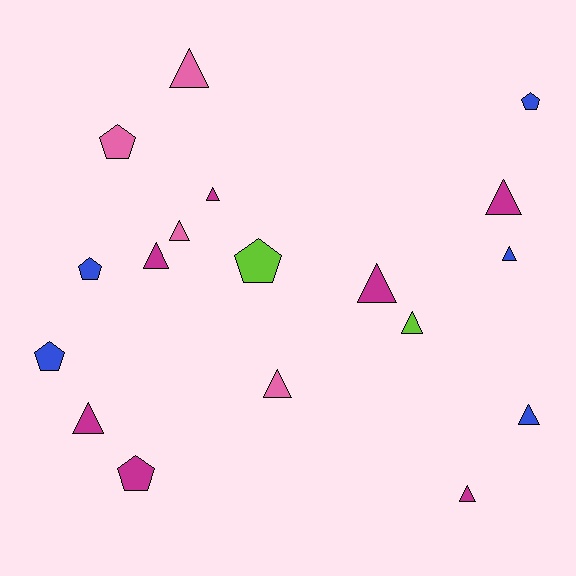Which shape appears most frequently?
Triangle, with 12 objects.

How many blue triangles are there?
There are 2 blue triangles.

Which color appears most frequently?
Magenta, with 7 objects.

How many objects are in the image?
There are 18 objects.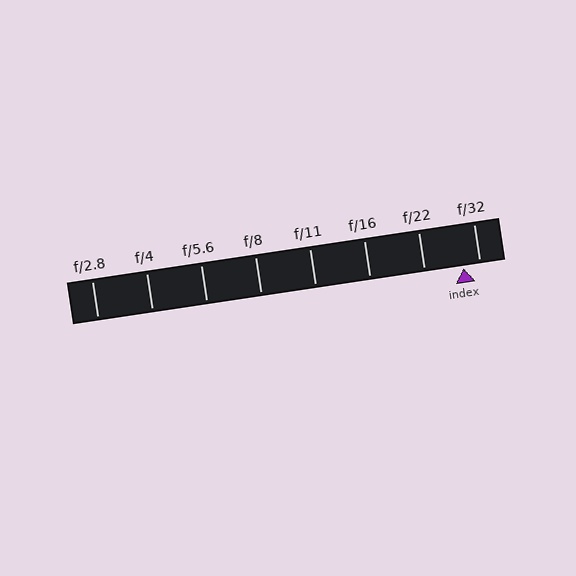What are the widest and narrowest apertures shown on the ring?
The widest aperture shown is f/2.8 and the narrowest is f/32.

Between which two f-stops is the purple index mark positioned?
The index mark is between f/22 and f/32.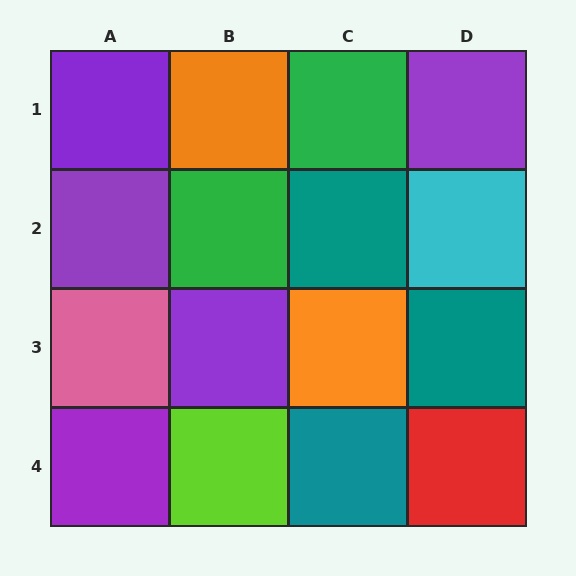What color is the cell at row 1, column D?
Purple.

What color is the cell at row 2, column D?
Cyan.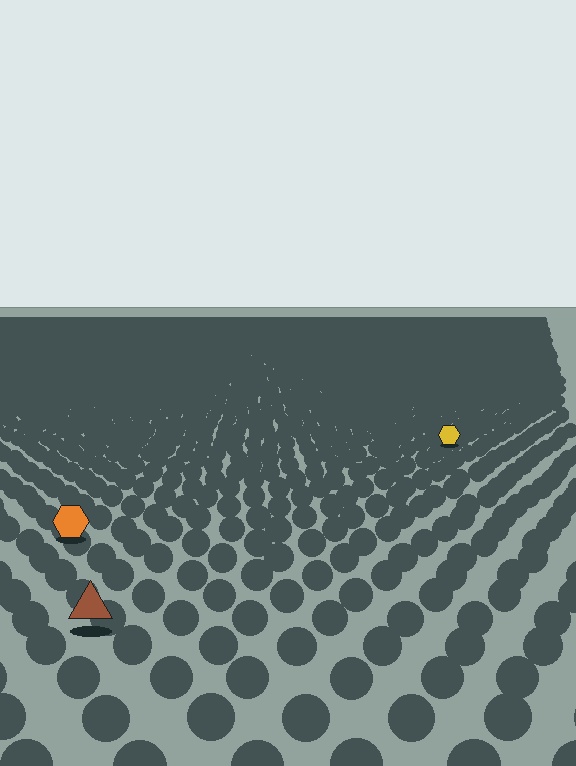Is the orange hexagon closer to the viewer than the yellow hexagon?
Yes. The orange hexagon is closer — you can tell from the texture gradient: the ground texture is coarser near it.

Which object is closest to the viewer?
The brown triangle is closest. The texture marks near it are larger and more spread out.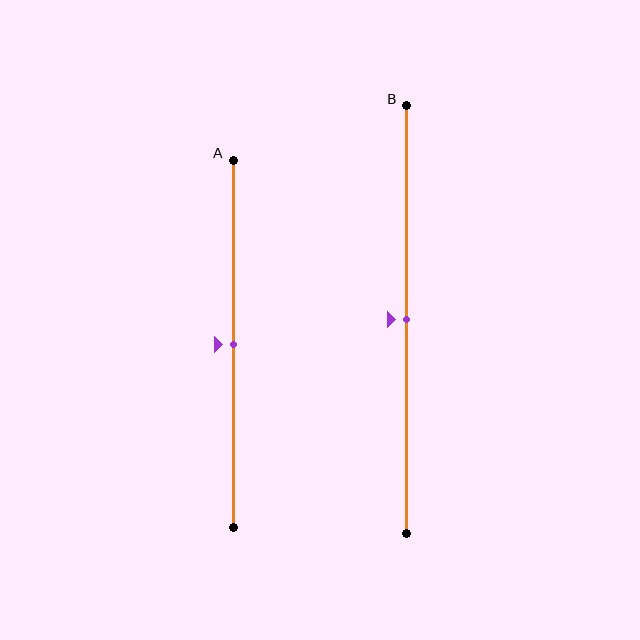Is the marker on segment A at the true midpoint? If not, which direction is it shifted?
Yes, the marker on segment A is at the true midpoint.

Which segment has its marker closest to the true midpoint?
Segment A has its marker closest to the true midpoint.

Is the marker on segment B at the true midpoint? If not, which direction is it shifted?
Yes, the marker on segment B is at the true midpoint.